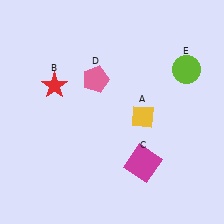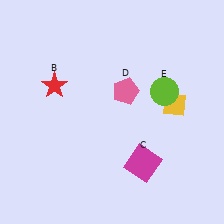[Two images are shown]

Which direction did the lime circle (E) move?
The lime circle (E) moved down.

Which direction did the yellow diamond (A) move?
The yellow diamond (A) moved right.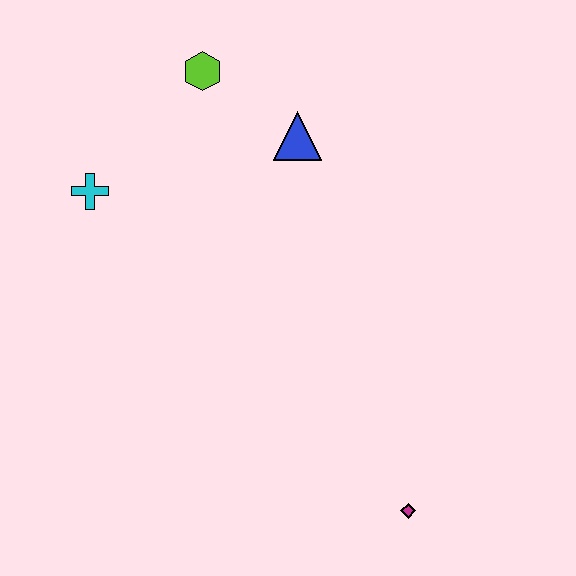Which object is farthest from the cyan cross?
The magenta diamond is farthest from the cyan cross.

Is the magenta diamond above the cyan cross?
No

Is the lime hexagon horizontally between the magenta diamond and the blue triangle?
No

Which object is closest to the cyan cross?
The lime hexagon is closest to the cyan cross.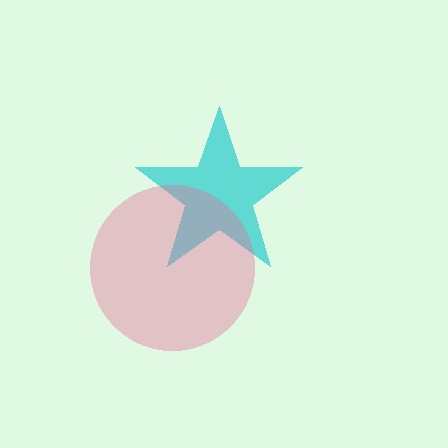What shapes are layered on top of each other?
The layered shapes are: a cyan star, a pink circle.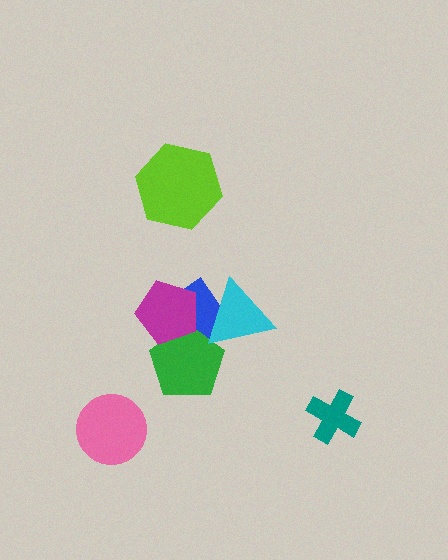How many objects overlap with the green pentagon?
3 objects overlap with the green pentagon.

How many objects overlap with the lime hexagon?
0 objects overlap with the lime hexagon.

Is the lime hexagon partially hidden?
No, no other shape covers it.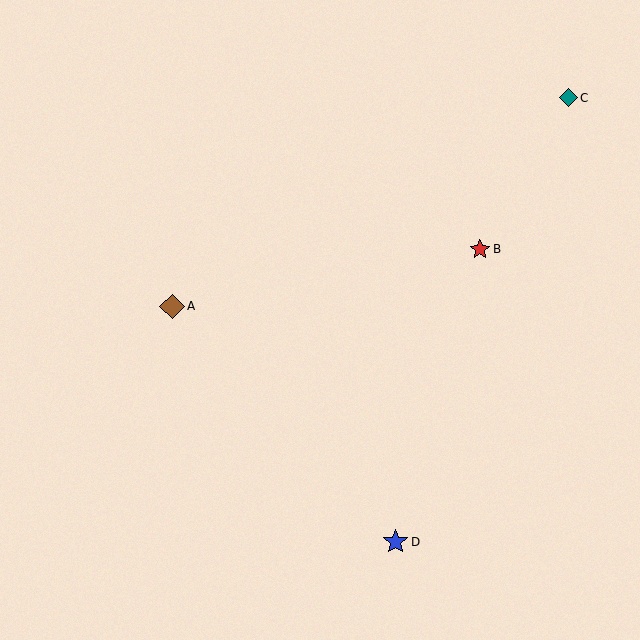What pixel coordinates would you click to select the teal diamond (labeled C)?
Click at (568, 98) to select the teal diamond C.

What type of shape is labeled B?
Shape B is a red star.